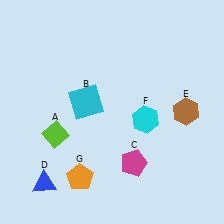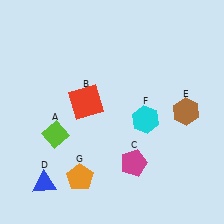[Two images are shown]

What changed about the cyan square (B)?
In Image 1, B is cyan. In Image 2, it changed to red.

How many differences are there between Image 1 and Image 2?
There is 1 difference between the two images.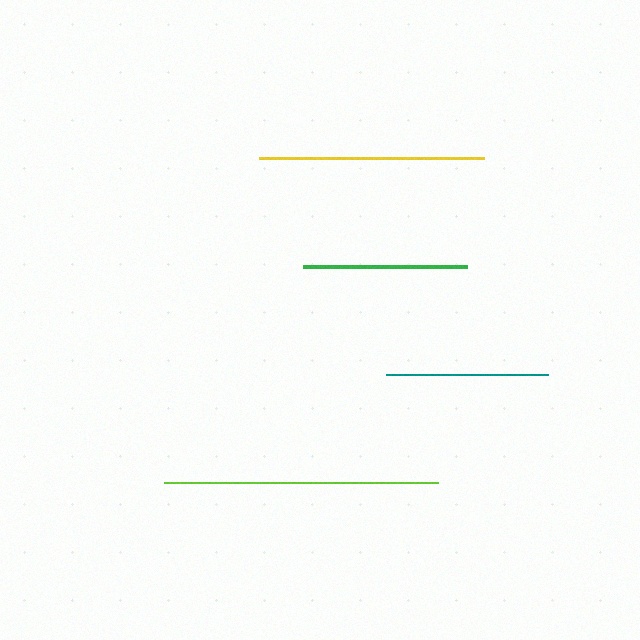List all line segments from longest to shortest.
From longest to shortest: lime, yellow, green, teal.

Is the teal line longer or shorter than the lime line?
The lime line is longer than the teal line.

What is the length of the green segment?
The green segment is approximately 164 pixels long.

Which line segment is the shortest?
The teal line is the shortest at approximately 162 pixels.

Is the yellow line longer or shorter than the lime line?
The lime line is longer than the yellow line.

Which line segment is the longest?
The lime line is the longest at approximately 274 pixels.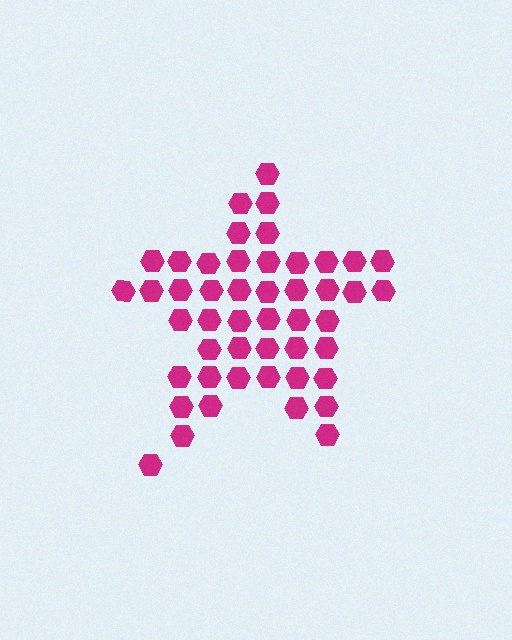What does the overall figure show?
The overall figure shows a star.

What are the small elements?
The small elements are hexagons.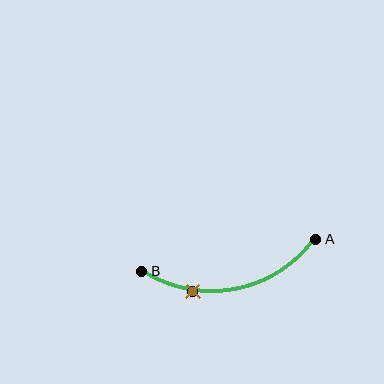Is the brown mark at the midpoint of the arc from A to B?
No. The brown mark lies on the arc but is closer to endpoint B. The arc midpoint would be at the point on the curve equidistant along the arc from both A and B.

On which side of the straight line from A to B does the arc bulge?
The arc bulges below the straight line connecting A and B.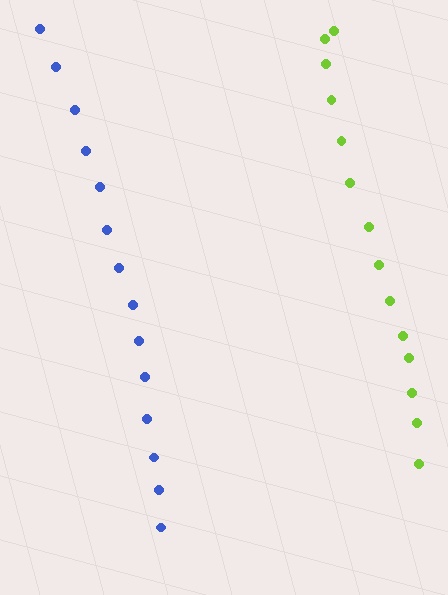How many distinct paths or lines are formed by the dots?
There are 2 distinct paths.